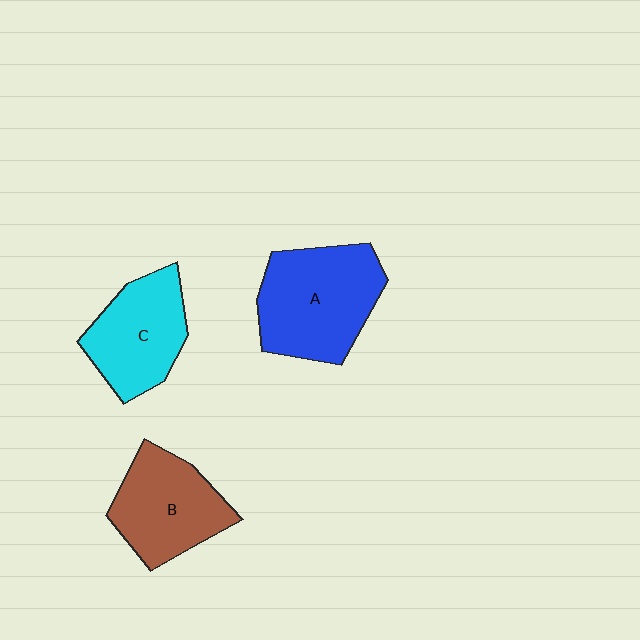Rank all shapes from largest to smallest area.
From largest to smallest: A (blue), B (brown), C (cyan).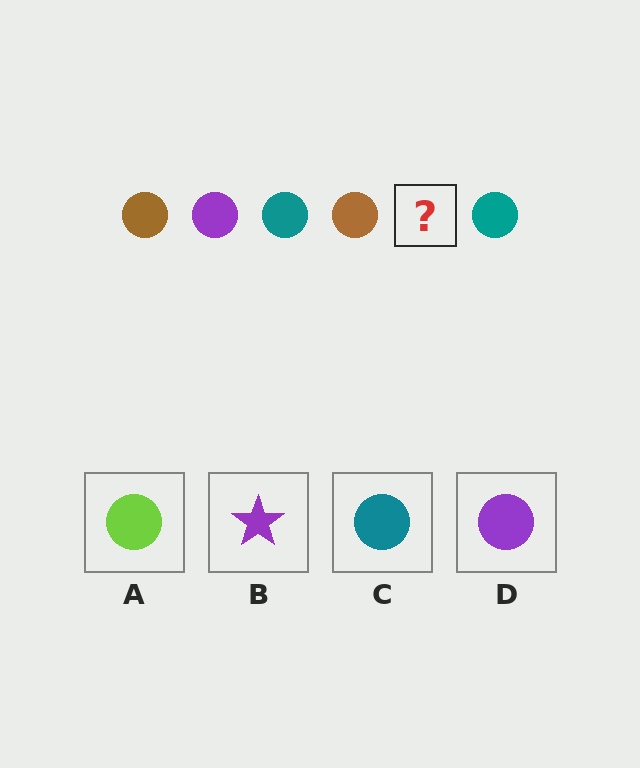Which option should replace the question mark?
Option D.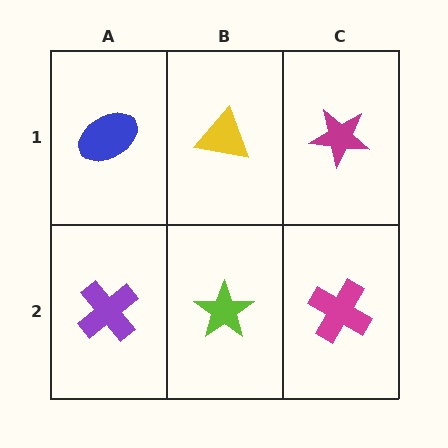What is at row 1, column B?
A yellow triangle.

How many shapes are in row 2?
3 shapes.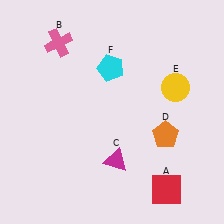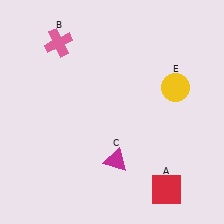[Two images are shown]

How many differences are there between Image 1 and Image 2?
There are 2 differences between the two images.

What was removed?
The cyan pentagon (F), the orange pentagon (D) were removed in Image 2.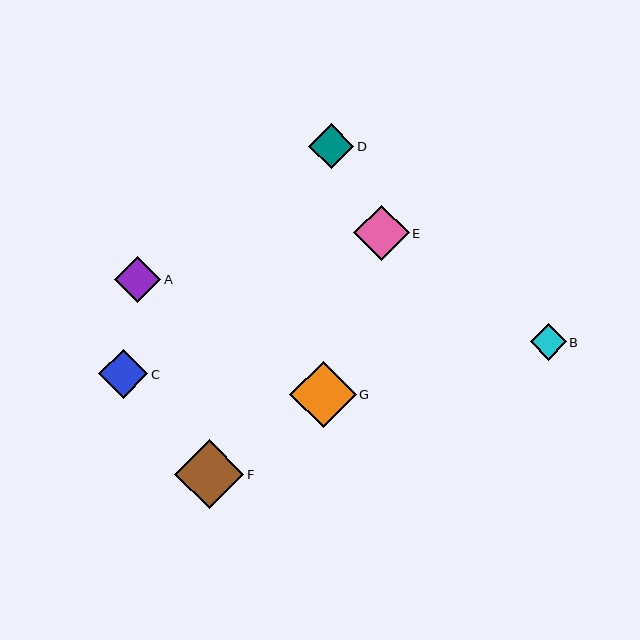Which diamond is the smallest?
Diamond B is the smallest with a size of approximately 36 pixels.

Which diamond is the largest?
Diamond F is the largest with a size of approximately 69 pixels.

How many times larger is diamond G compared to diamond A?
Diamond G is approximately 1.4 times the size of diamond A.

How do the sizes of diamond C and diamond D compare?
Diamond C and diamond D are approximately the same size.